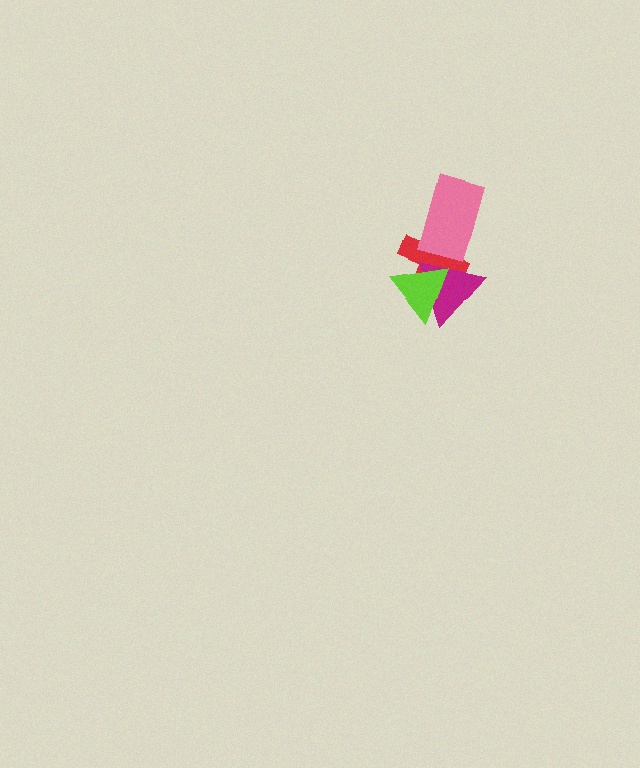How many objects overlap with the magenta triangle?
3 objects overlap with the magenta triangle.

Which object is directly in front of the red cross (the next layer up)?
The magenta triangle is directly in front of the red cross.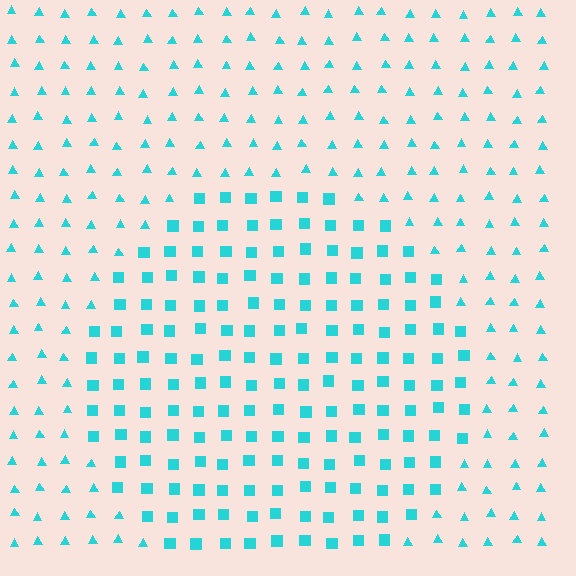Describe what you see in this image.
The image is filled with small cyan elements arranged in a uniform grid. A circle-shaped region contains squares, while the surrounding area contains triangles. The boundary is defined purely by the change in element shape.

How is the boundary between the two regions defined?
The boundary is defined by a change in element shape: squares inside vs. triangles outside. All elements share the same color and spacing.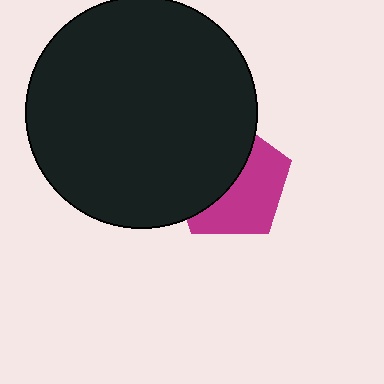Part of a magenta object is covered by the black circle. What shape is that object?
It is a pentagon.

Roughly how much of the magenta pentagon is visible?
About half of it is visible (roughly 50%).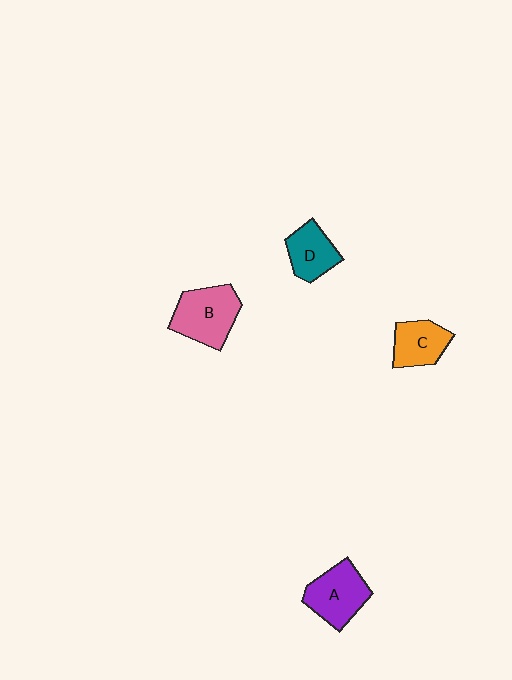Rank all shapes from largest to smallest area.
From largest to smallest: B (pink), A (purple), C (orange), D (teal).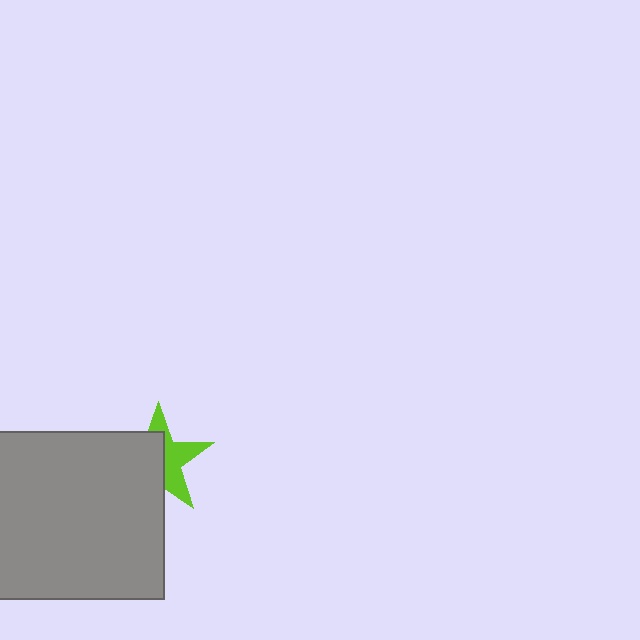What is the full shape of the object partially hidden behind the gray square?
The partially hidden object is a lime star.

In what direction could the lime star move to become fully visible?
The lime star could move toward the upper-right. That would shift it out from behind the gray square entirely.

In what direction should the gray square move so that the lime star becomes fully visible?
The gray square should move toward the lower-left. That is the shortest direction to clear the overlap and leave the lime star fully visible.